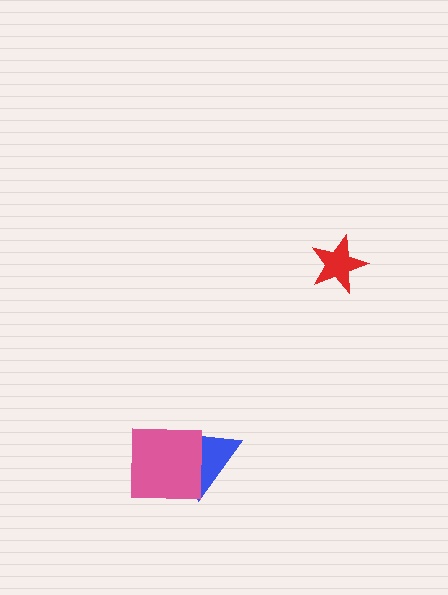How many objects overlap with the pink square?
1 object overlaps with the pink square.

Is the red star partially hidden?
No, no other shape covers it.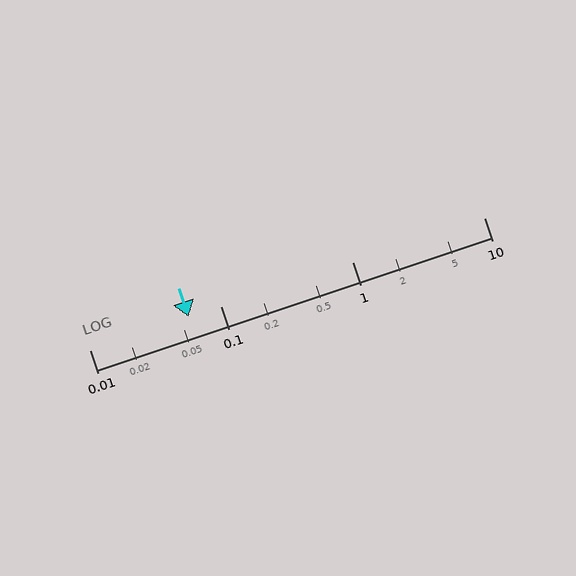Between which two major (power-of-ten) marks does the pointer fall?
The pointer is between 0.01 and 0.1.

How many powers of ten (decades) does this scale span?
The scale spans 3 decades, from 0.01 to 10.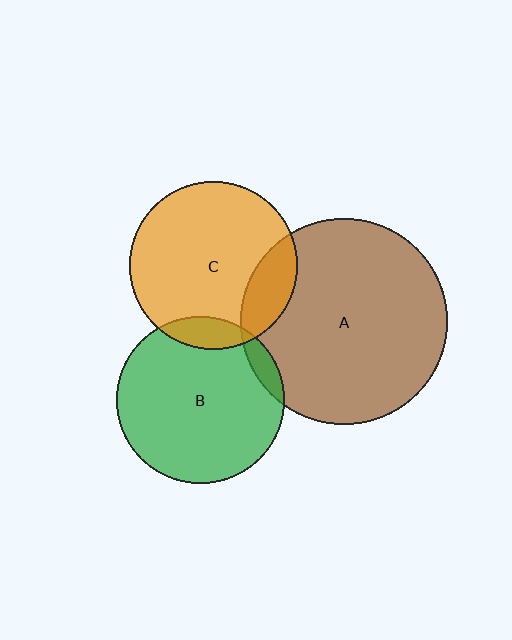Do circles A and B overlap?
Yes.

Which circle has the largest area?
Circle A (brown).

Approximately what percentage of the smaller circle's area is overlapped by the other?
Approximately 5%.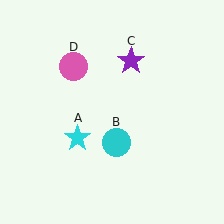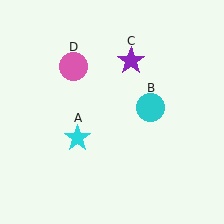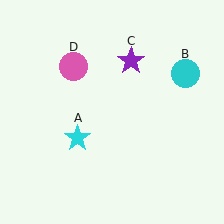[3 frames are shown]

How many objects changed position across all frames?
1 object changed position: cyan circle (object B).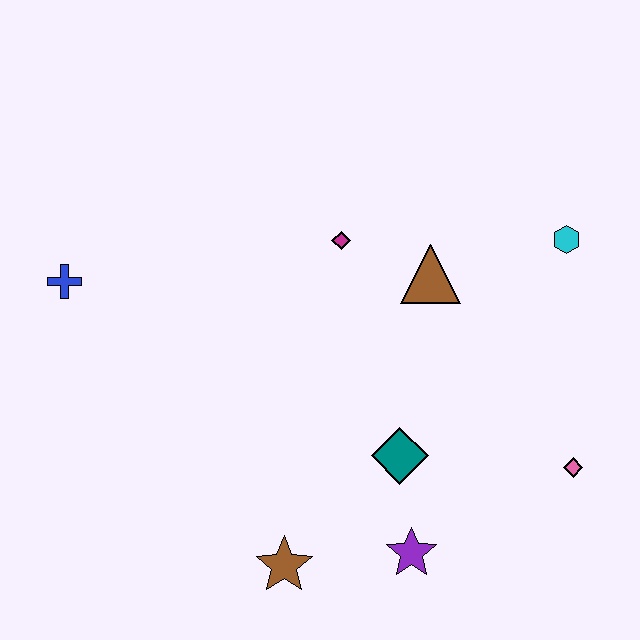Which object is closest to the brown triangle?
The magenta diamond is closest to the brown triangle.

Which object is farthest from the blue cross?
The pink diamond is farthest from the blue cross.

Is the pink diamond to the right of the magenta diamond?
Yes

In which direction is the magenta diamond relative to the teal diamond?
The magenta diamond is above the teal diamond.